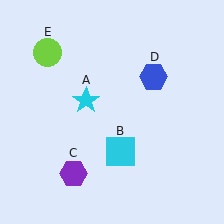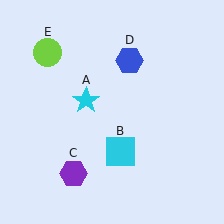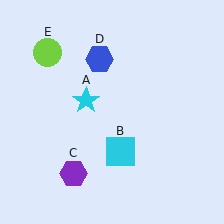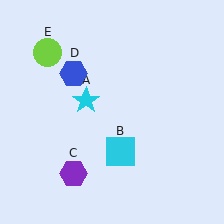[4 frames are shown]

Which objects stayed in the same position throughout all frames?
Cyan star (object A) and cyan square (object B) and purple hexagon (object C) and lime circle (object E) remained stationary.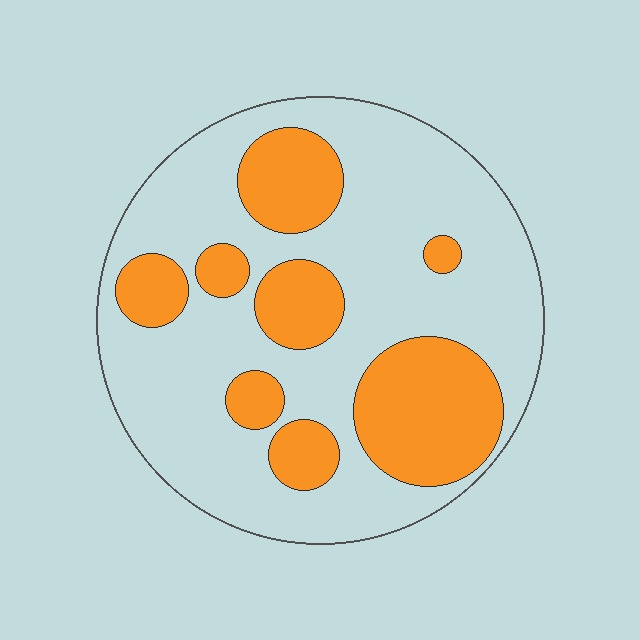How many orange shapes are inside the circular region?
8.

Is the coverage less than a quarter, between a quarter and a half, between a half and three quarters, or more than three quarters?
Between a quarter and a half.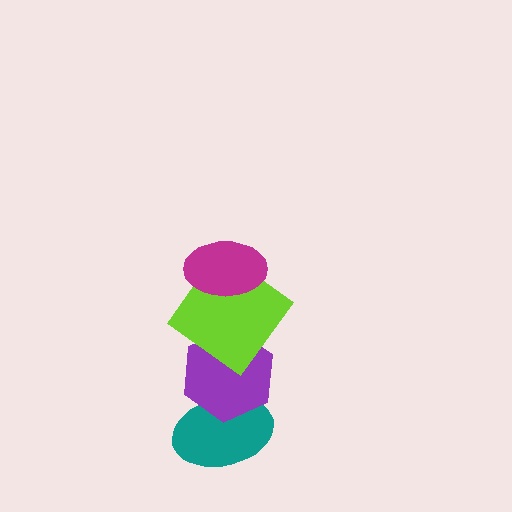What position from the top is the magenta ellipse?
The magenta ellipse is 1st from the top.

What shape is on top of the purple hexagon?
The lime diamond is on top of the purple hexagon.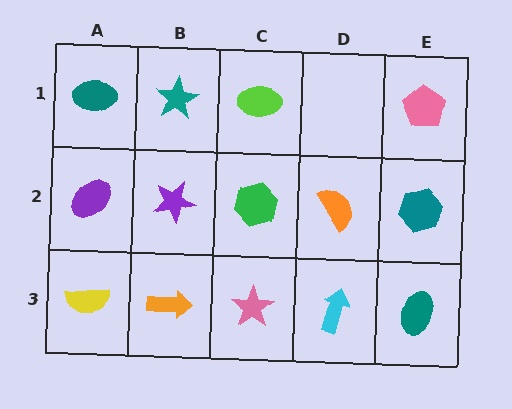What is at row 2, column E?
A teal hexagon.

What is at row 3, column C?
A pink star.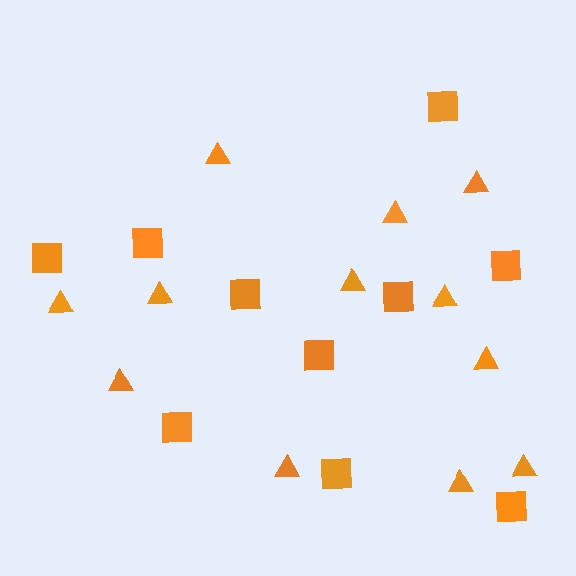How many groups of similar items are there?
There are 2 groups: one group of squares (10) and one group of triangles (12).